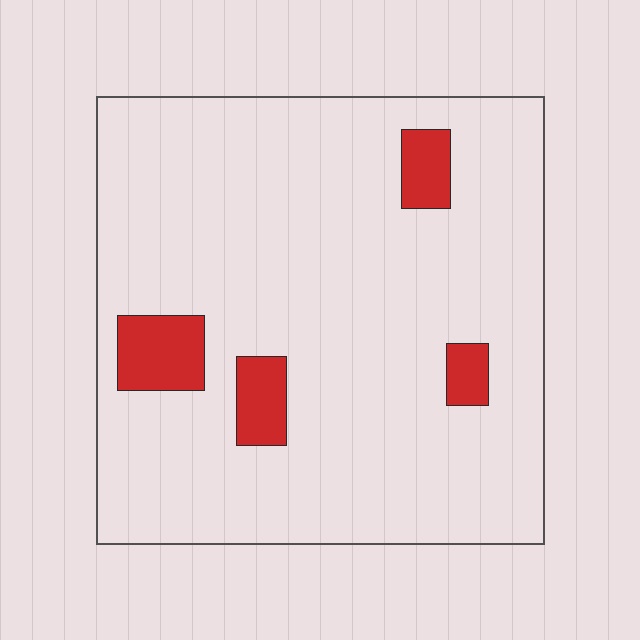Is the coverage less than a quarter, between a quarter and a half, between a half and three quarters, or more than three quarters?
Less than a quarter.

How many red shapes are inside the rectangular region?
4.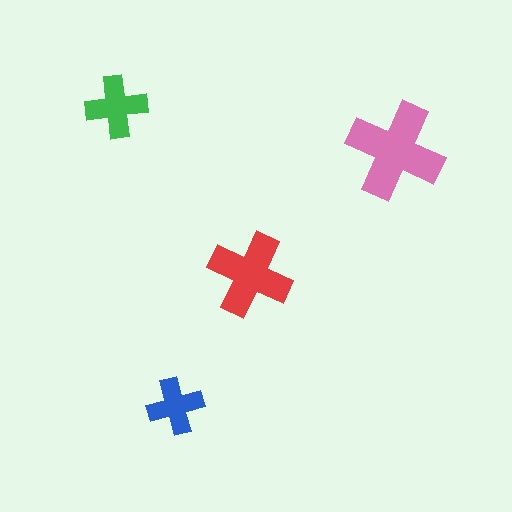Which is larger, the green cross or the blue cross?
The green one.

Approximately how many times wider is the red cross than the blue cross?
About 1.5 times wider.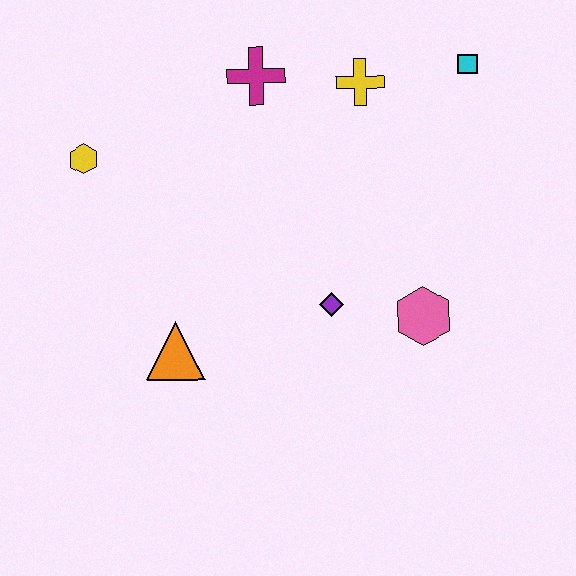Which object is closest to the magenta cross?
The yellow cross is closest to the magenta cross.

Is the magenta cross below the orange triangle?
No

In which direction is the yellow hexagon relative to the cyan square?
The yellow hexagon is to the left of the cyan square.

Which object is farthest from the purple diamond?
The yellow hexagon is farthest from the purple diamond.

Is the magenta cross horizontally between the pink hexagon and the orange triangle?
Yes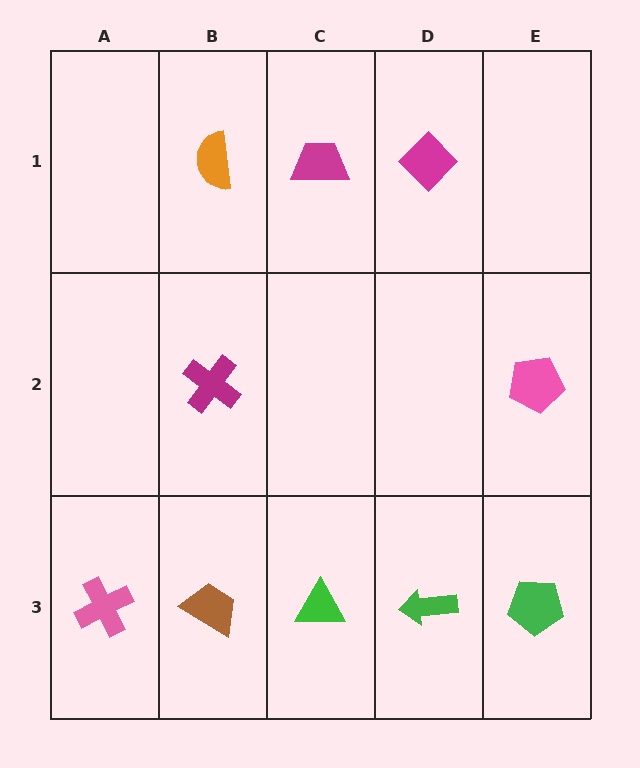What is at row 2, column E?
A pink pentagon.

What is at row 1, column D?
A magenta diamond.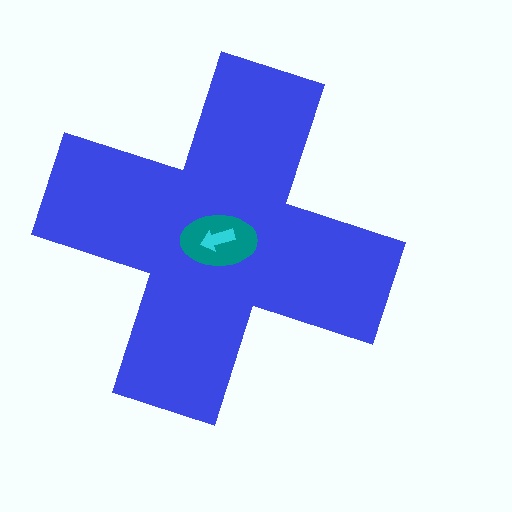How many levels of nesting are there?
3.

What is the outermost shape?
The blue cross.